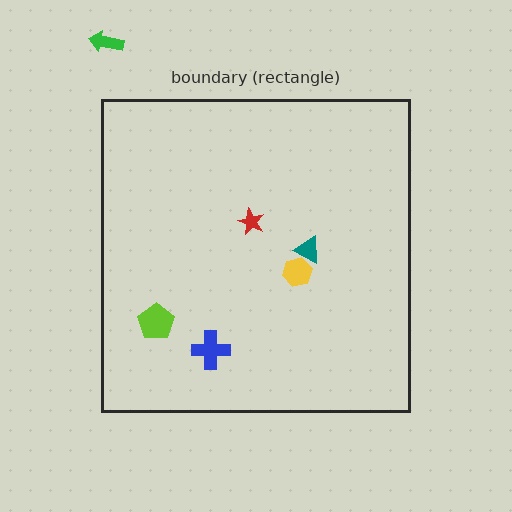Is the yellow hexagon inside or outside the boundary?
Inside.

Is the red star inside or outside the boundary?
Inside.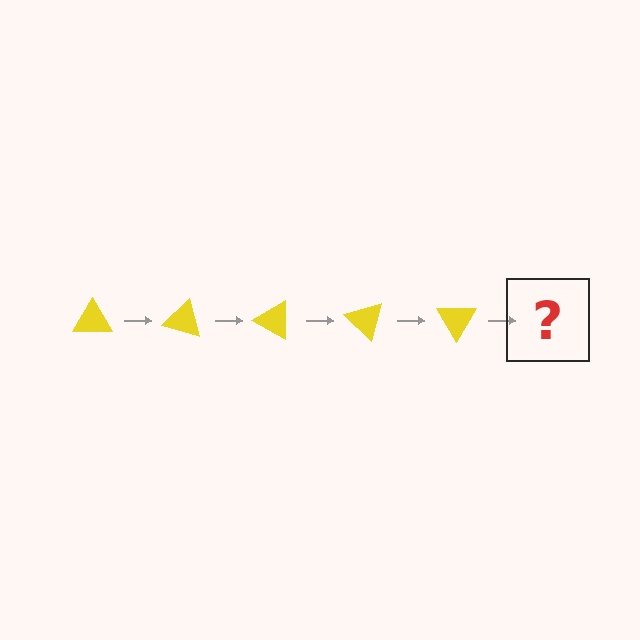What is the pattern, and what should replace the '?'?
The pattern is that the triangle rotates 15 degrees each step. The '?' should be a yellow triangle rotated 75 degrees.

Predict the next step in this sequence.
The next step is a yellow triangle rotated 75 degrees.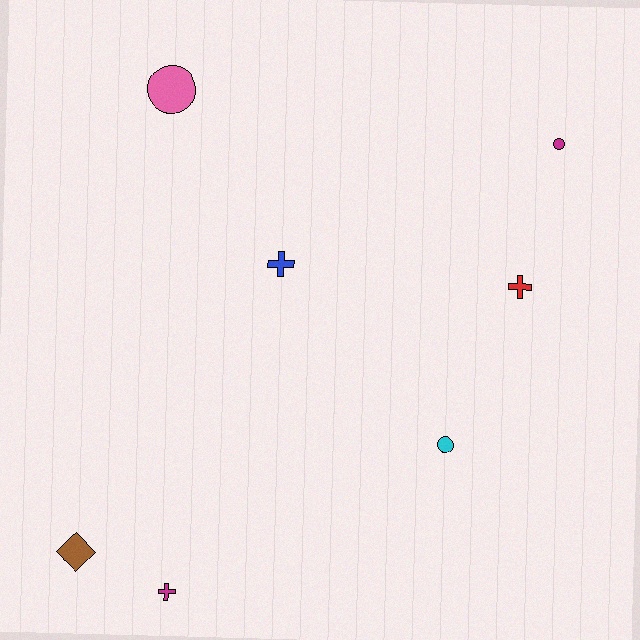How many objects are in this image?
There are 7 objects.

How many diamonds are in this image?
There is 1 diamond.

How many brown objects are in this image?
There is 1 brown object.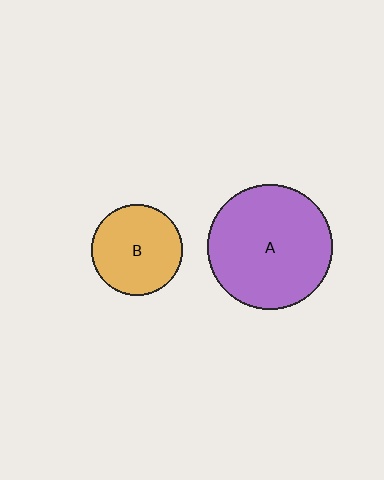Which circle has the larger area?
Circle A (purple).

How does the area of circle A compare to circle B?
Approximately 1.9 times.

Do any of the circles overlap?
No, none of the circles overlap.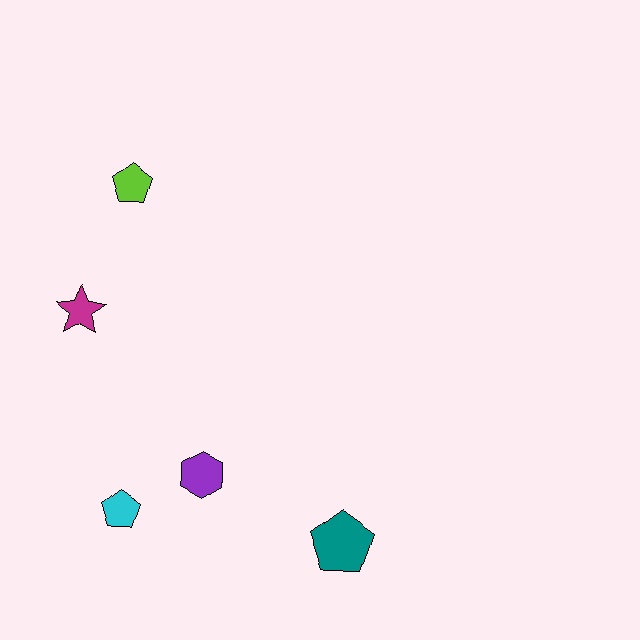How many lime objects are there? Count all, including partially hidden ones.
There is 1 lime object.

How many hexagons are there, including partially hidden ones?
There is 1 hexagon.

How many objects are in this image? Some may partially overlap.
There are 5 objects.